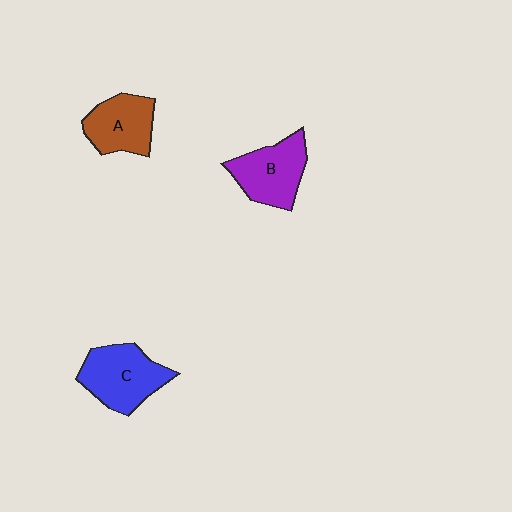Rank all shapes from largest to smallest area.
From largest to smallest: C (blue), B (purple), A (brown).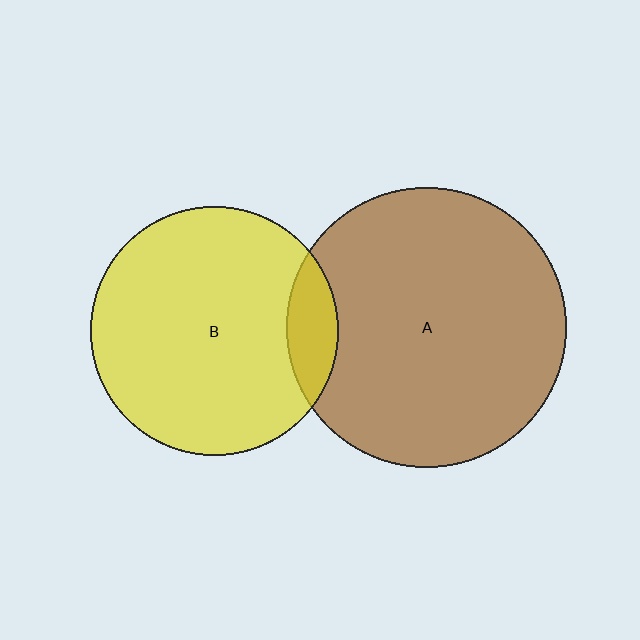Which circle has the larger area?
Circle A (brown).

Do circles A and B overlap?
Yes.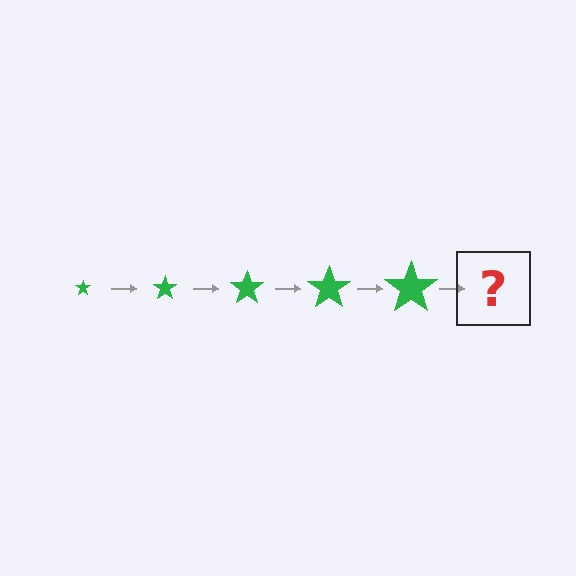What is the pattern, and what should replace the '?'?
The pattern is that the star gets progressively larger each step. The '?' should be a green star, larger than the previous one.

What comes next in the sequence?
The next element should be a green star, larger than the previous one.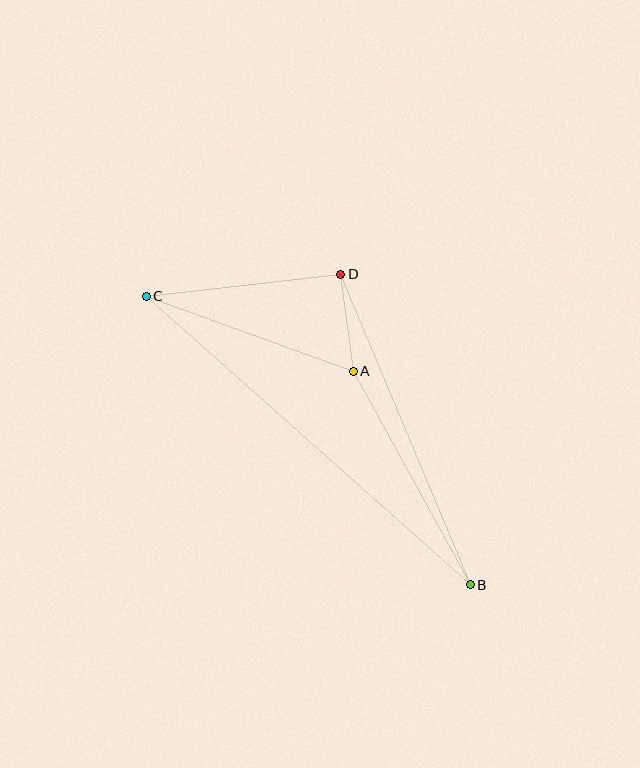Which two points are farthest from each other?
Points B and C are farthest from each other.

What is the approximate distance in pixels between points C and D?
The distance between C and D is approximately 196 pixels.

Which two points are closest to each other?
Points A and D are closest to each other.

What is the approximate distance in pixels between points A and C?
The distance between A and C is approximately 220 pixels.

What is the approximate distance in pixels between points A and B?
The distance between A and B is approximately 244 pixels.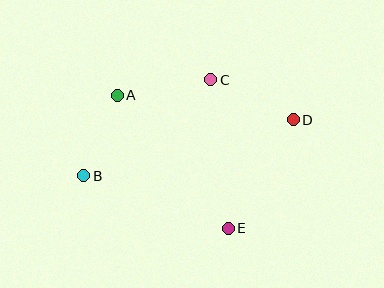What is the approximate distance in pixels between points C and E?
The distance between C and E is approximately 150 pixels.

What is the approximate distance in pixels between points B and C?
The distance between B and C is approximately 159 pixels.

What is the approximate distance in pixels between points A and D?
The distance between A and D is approximately 178 pixels.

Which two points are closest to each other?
Points A and B are closest to each other.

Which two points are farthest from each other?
Points B and D are farthest from each other.